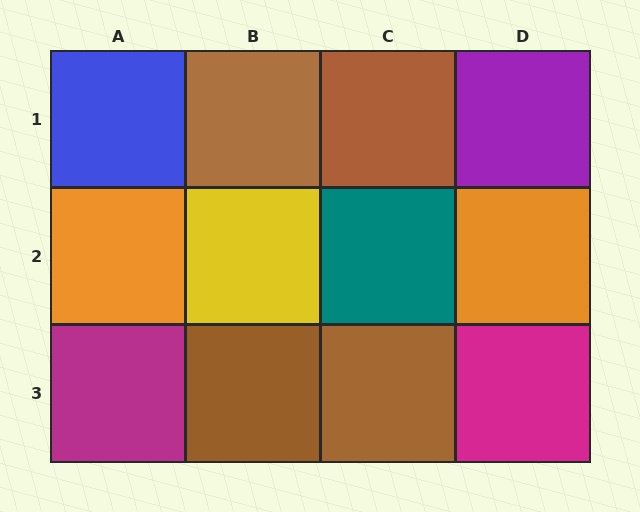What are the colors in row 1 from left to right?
Blue, brown, brown, purple.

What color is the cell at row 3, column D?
Magenta.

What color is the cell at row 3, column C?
Brown.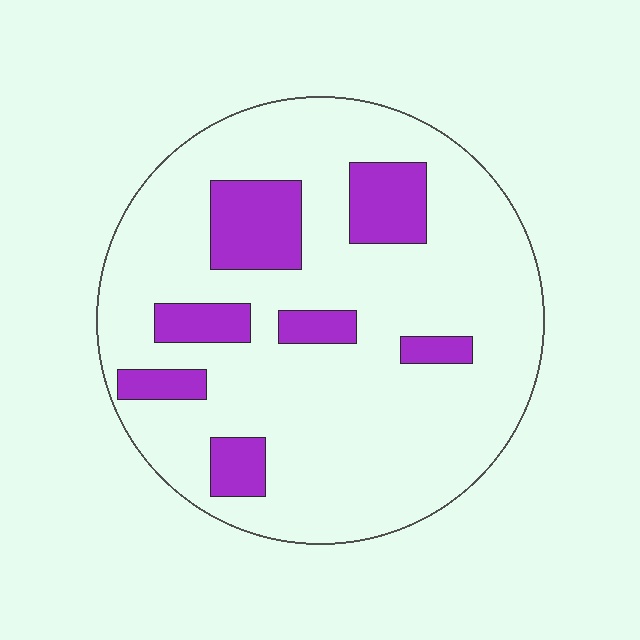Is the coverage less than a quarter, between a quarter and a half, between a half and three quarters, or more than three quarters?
Less than a quarter.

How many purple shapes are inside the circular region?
7.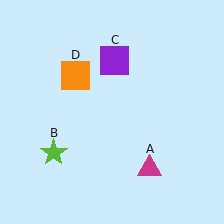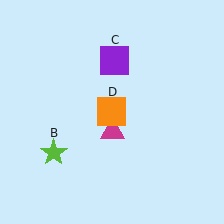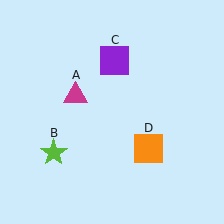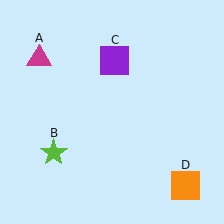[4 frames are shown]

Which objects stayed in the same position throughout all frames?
Lime star (object B) and purple square (object C) remained stationary.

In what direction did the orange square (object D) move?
The orange square (object D) moved down and to the right.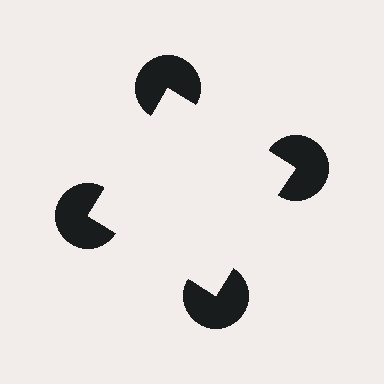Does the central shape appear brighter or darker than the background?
It typically appears slightly brighter than the background, even though no actual brightness change is drawn.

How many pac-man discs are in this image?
There are 4 — one at each vertex of the illusory square.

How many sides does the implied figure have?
4 sides.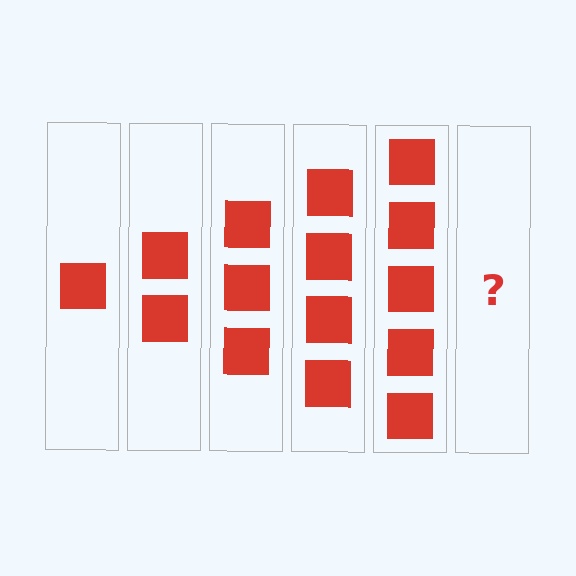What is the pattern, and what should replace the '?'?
The pattern is that each step adds one more square. The '?' should be 6 squares.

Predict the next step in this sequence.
The next step is 6 squares.